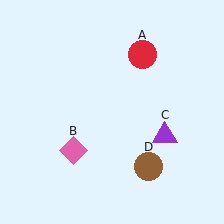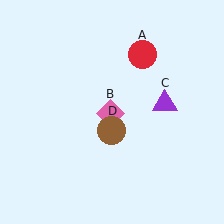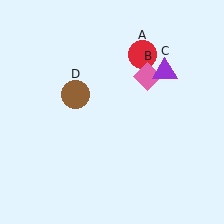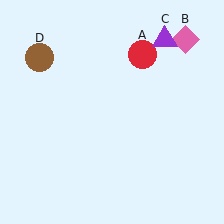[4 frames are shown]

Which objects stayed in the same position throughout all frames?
Red circle (object A) remained stationary.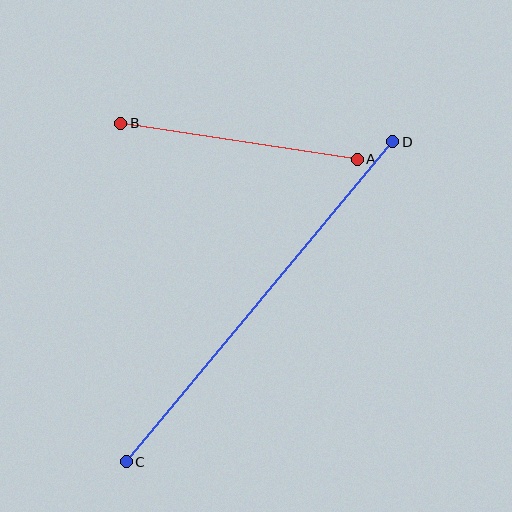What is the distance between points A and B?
The distance is approximately 239 pixels.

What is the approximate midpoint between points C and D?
The midpoint is at approximately (260, 302) pixels.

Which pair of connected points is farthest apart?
Points C and D are farthest apart.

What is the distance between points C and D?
The distance is approximately 417 pixels.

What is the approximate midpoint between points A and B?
The midpoint is at approximately (239, 141) pixels.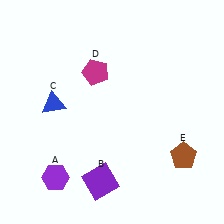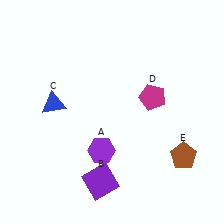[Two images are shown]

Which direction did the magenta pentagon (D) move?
The magenta pentagon (D) moved right.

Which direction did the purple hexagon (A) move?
The purple hexagon (A) moved right.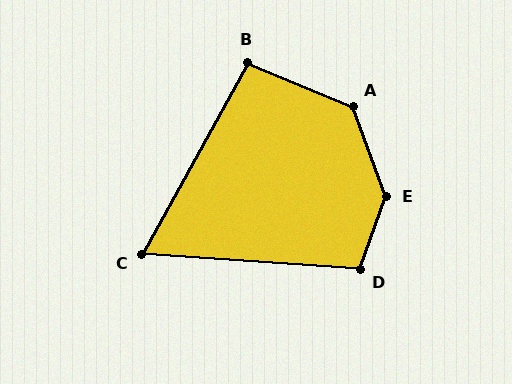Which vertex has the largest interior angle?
E, at approximately 141 degrees.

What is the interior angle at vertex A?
Approximately 132 degrees (obtuse).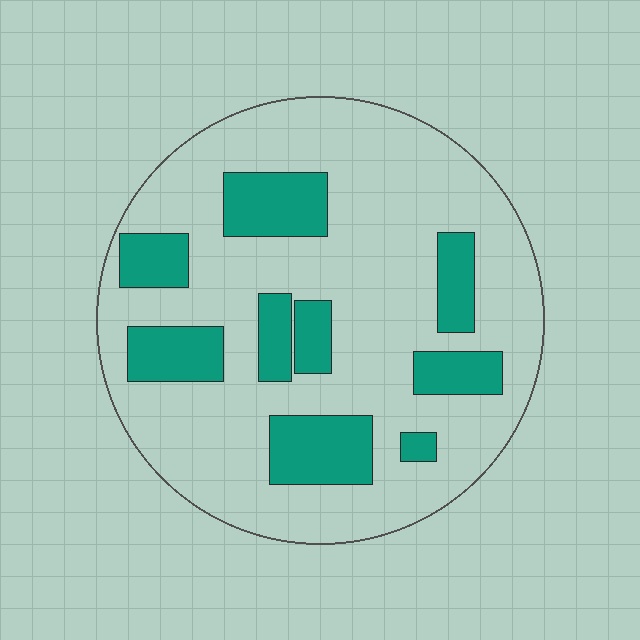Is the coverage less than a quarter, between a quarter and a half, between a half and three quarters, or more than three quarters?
Less than a quarter.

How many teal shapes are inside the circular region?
9.